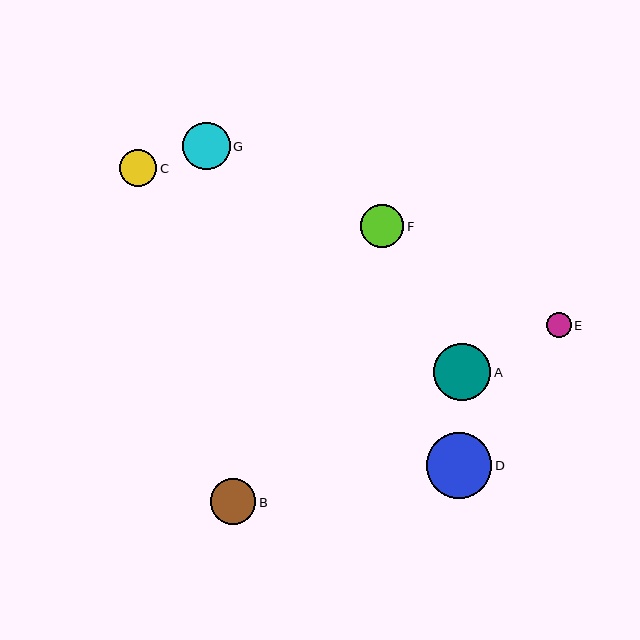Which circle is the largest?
Circle D is the largest with a size of approximately 66 pixels.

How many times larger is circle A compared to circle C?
Circle A is approximately 1.5 times the size of circle C.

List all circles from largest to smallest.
From largest to smallest: D, A, G, B, F, C, E.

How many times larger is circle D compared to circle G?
Circle D is approximately 1.4 times the size of circle G.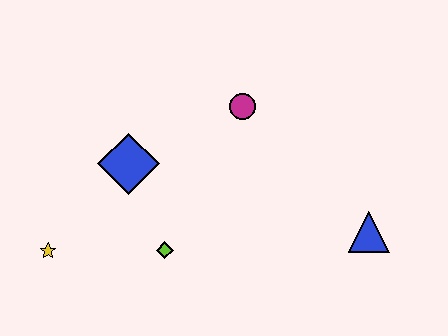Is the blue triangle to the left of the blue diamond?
No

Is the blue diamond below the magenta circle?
Yes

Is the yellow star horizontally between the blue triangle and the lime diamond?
No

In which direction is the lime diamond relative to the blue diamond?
The lime diamond is below the blue diamond.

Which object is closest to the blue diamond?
The lime diamond is closest to the blue diamond.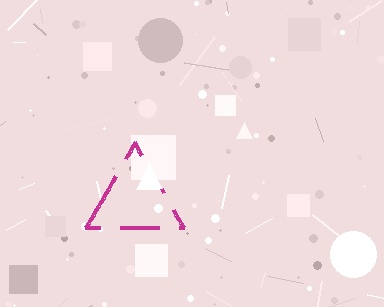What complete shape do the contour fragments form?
The contour fragments form a triangle.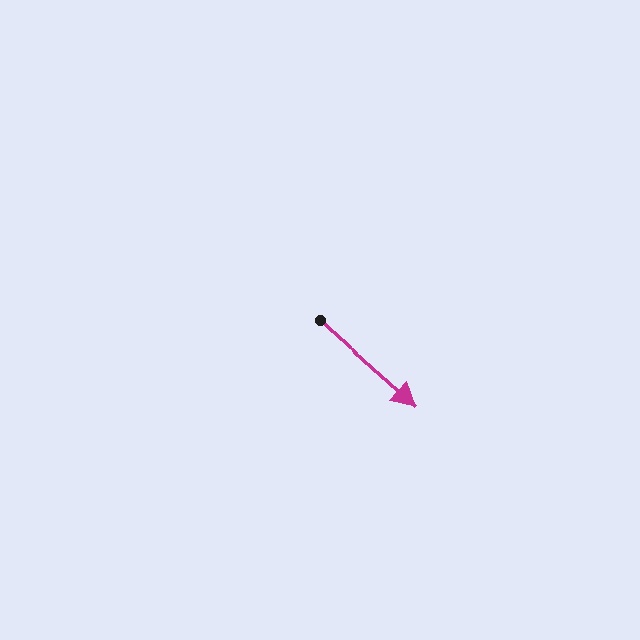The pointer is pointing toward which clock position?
Roughly 4 o'clock.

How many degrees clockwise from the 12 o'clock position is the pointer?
Approximately 131 degrees.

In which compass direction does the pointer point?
Southeast.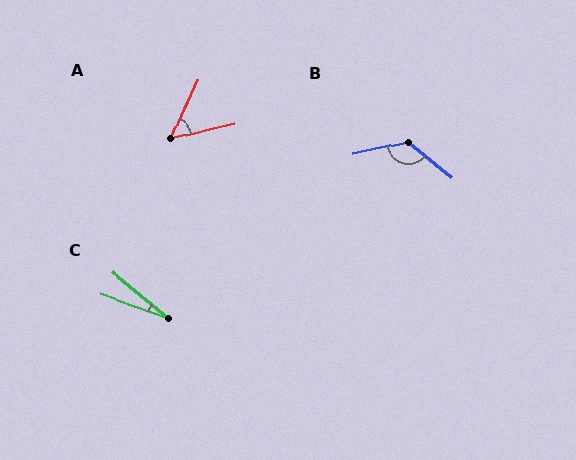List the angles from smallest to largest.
C (20°), A (52°), B (127°).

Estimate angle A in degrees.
Approximately 52 degrees.